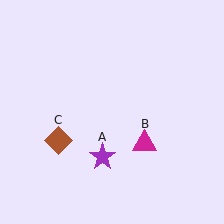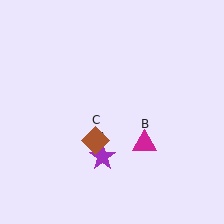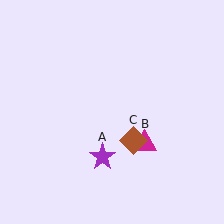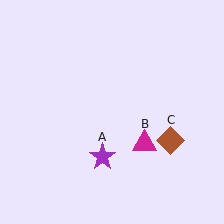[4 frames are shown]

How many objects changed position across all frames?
1 object changed position: brown diamond (object C).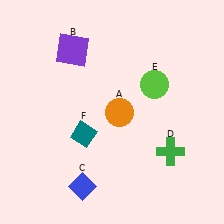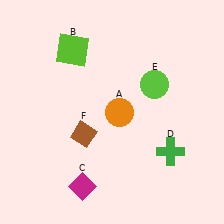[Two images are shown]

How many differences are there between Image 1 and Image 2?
There are 3 differences between the two images.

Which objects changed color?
B changed from purple to lime. C changed from blue to magenta. F changed from teal to brown.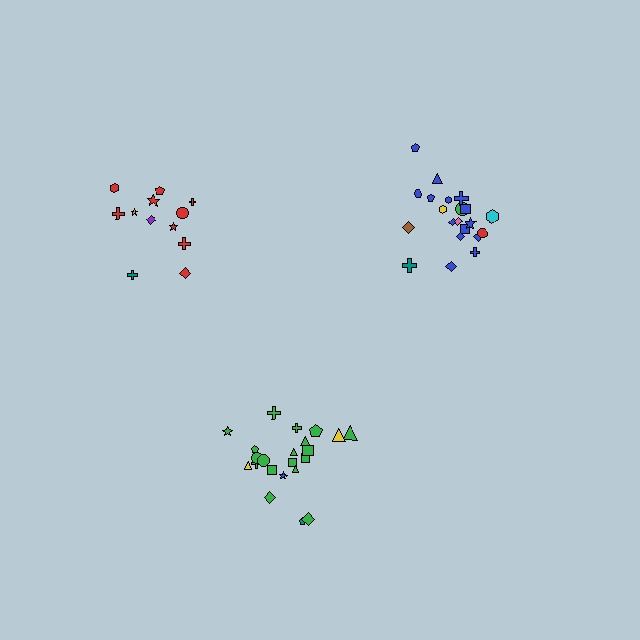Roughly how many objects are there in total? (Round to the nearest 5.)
Roughly 55 objects in total.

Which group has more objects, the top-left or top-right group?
The top-right group.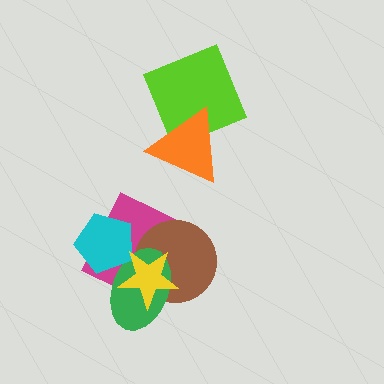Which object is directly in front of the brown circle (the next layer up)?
The green ellipse is directly in front of the brown circle.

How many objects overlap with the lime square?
1 object overlaps with the lime square.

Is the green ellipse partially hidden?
Yes, it is partially covered by another shape.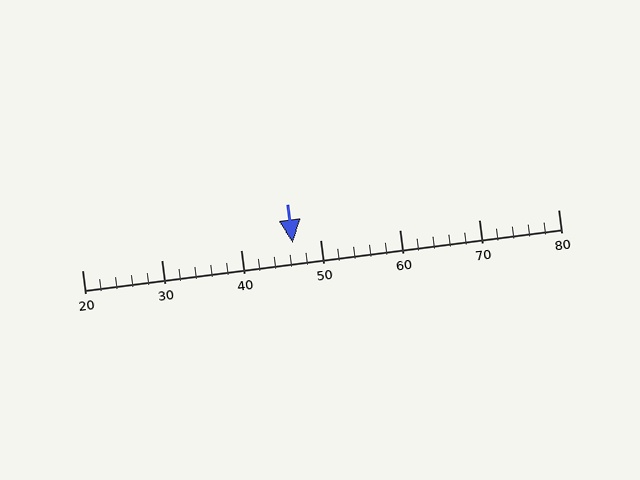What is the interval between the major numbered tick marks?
The major tick marks are spaced 10 units apart.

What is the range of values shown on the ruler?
The ruler shows values from 20 to 80.